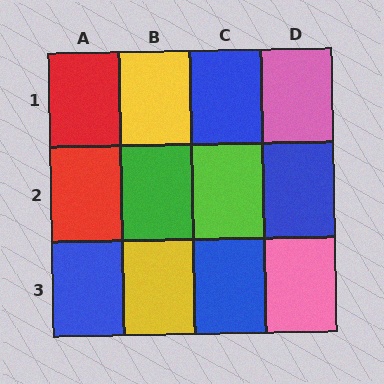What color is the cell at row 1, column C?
Blue.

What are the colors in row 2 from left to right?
Red, green, lime, blue.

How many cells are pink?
2 cells are pink.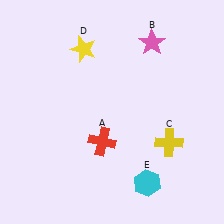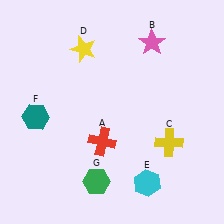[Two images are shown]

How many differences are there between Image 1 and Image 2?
There are 2 differences between the two images.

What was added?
A teal hexagon (F), a green hexagon (G) were added in Image 2.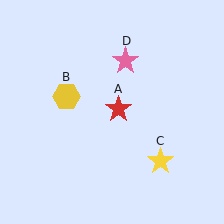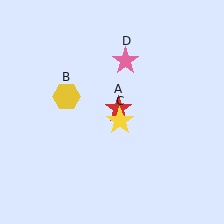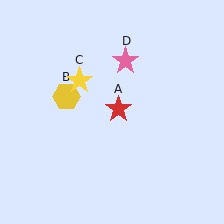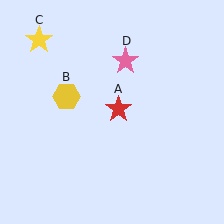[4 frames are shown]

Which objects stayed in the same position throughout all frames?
Red star (object A) and yellow hexagon (object B) and pink star (object D) remained stationary.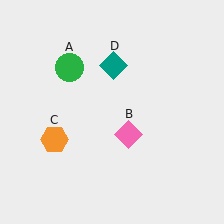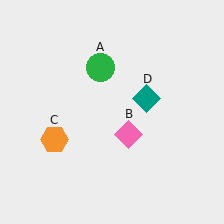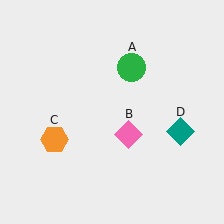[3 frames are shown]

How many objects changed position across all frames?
2 objects changed position: green circle (object A), teal diamond (object D).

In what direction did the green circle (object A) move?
The green circle (object A) moved right.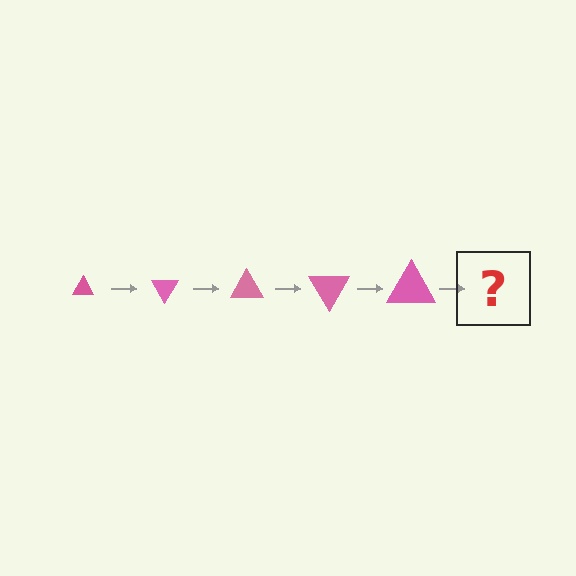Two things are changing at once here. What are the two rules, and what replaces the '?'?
The two rules are that the triangle grows larger each step and it rotates 60 degrees each step. The '?' should be a triangle, larger than the previous one and rotated 300 degrees from the start.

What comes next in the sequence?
The next element should be a triangle, larger than the previous one and rotated 300 degrees from the start.